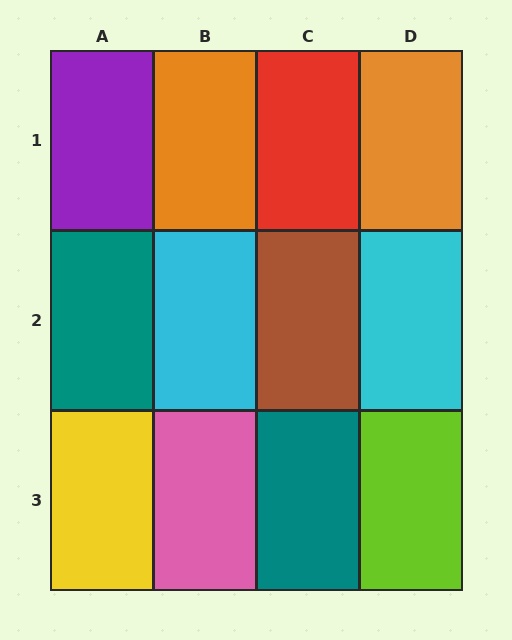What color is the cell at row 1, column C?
Red.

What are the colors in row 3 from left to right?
Yellow, pink, teal, lime.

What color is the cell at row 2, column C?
Brown.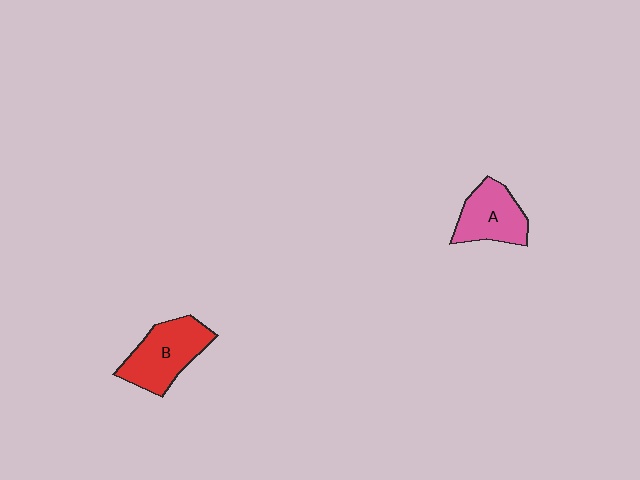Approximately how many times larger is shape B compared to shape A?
Approximately 1.2 times.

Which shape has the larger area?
Shape B (red).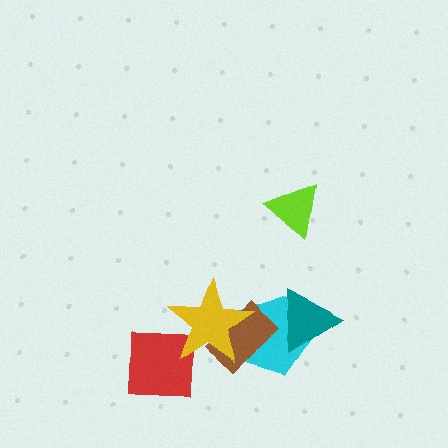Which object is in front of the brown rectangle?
The yellow star is in front of the brown rectangle.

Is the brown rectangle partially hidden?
Yes, it is partially covered by another shape.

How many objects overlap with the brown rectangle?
2 objects overlap with the brown rectangle.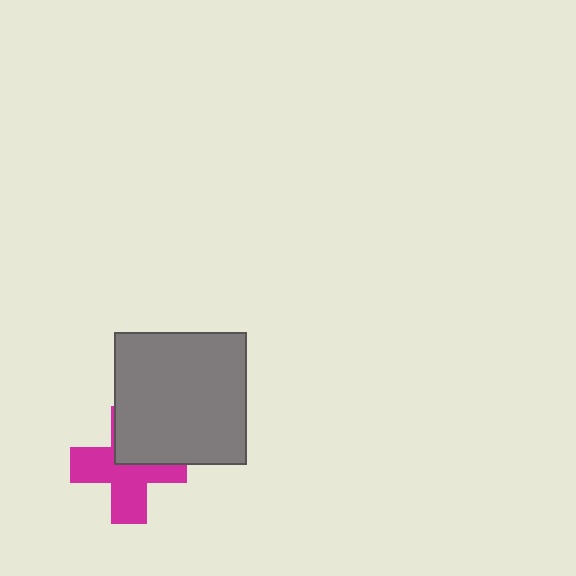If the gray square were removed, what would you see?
You would see the complete magenta cross.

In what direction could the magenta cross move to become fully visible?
The magenta cross could move toward the lower-left. That would shift it out from behind the gray square entirely.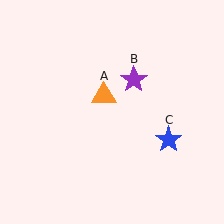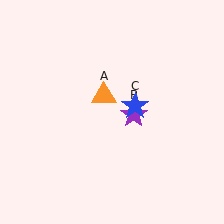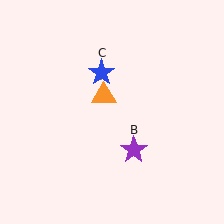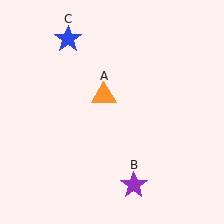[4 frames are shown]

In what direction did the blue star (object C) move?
The blue star (object C) moved up and to the left.